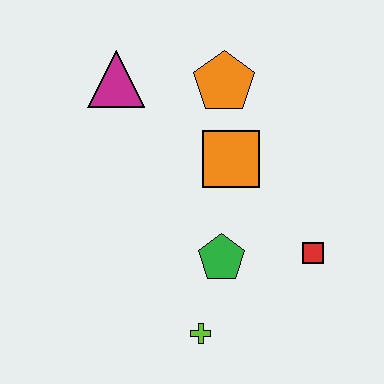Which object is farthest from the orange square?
The lime cross is farthest from the orange square.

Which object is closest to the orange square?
The orange pentagon is closest to the orange square.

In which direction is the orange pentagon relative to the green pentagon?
The orange pentagon is above the green pentagon.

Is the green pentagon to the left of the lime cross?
No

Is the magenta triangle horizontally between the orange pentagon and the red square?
No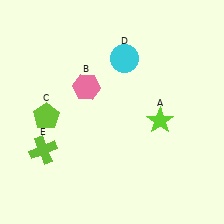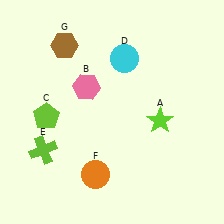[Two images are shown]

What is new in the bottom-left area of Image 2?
An orange circle (F) was added in the bottom-left area of Image 2.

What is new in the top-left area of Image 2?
A brown hexagon (G) was added in the top-left area of Image 2.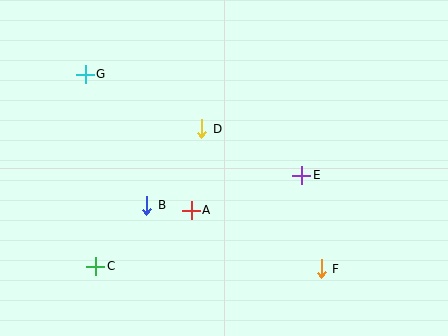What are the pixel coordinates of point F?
Point F is at (321, 269).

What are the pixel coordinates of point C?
Point C is at (96, 266).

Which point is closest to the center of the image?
Point D at (202, 129) is closest to the center.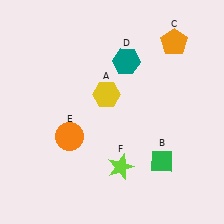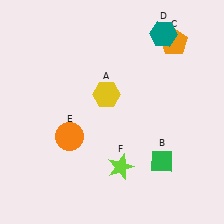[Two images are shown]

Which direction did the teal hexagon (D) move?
The teal hexagon (D) moved right.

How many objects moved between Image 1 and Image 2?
1 object moved between the two images.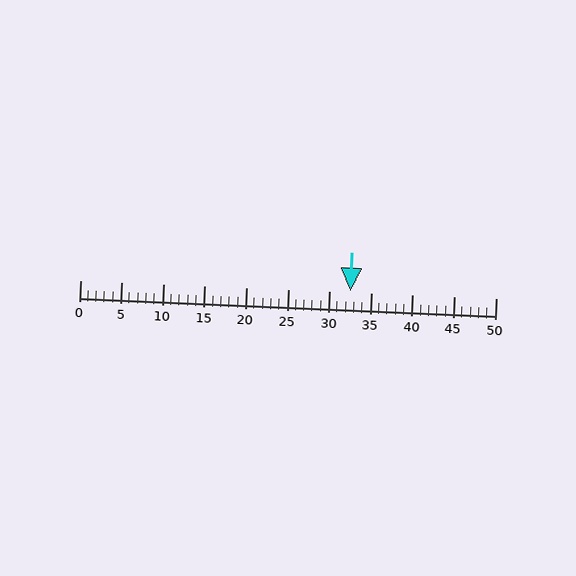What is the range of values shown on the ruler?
The ruler shows values from 0 to 50.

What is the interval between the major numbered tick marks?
The major tick marks are spaced 5 units apart.